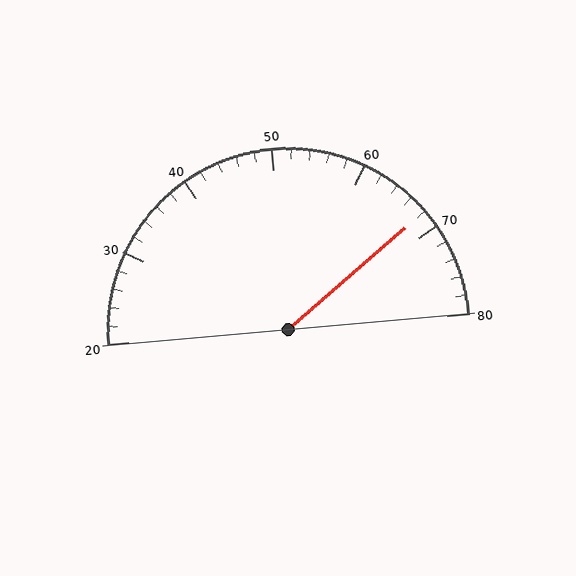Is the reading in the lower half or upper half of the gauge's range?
The reading is in the upper half of the range (20 to 80).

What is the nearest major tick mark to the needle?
The nearest major tick mark is 70.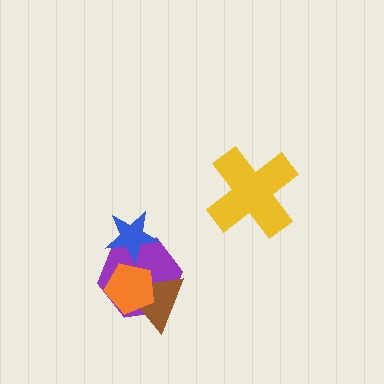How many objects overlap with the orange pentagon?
2 objects overlap with the orange pentagon.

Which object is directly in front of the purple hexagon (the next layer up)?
The brown triangle is directly in front of the purple hexagon.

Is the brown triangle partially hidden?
Yes, it is partially covered by another shape.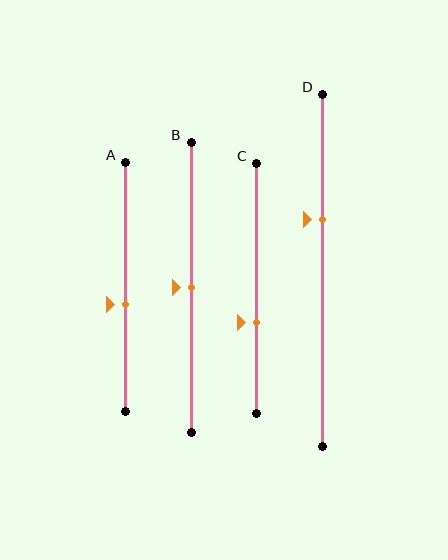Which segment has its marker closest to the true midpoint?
Segment B has its marker closest to the true midpoint.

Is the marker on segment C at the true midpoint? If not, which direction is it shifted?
No, the marker on segment C is shifted downward by about 14% of the segment length.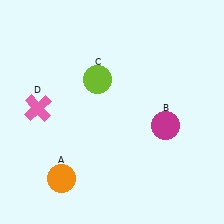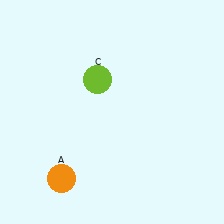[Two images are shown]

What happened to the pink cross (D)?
The pink cross (D) was removed in Image 2. It was in the top-left area of Image 1.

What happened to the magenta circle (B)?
The magenta circle (B) was removed in Image 2. It was in the bottom-right area of Image 1.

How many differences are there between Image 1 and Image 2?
There are 2 differences between the two images.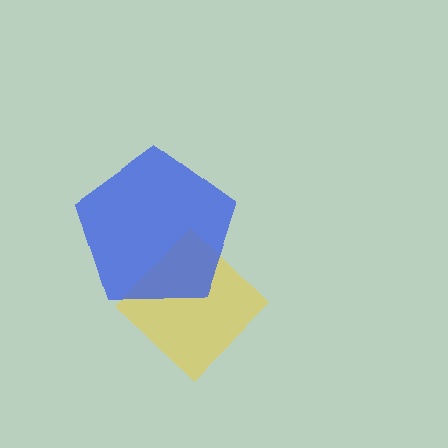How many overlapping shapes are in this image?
There are 2 overlapping shapes in the image.